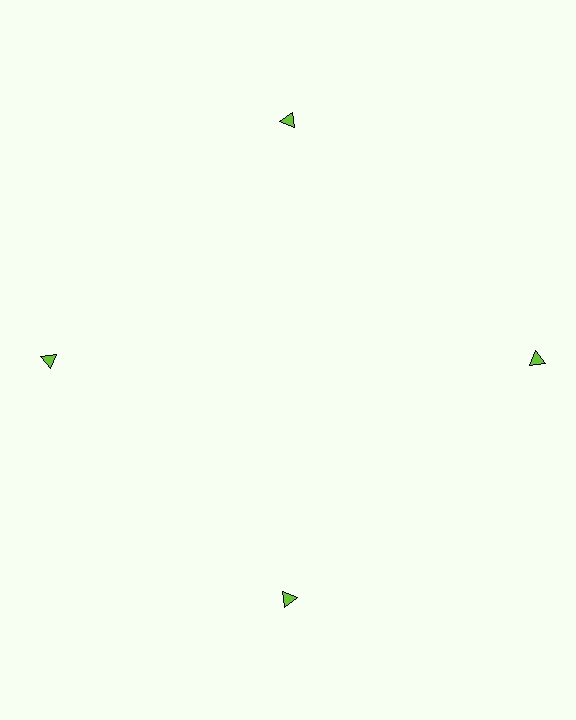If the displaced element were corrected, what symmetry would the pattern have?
It would have 4-fold rotational symmetry — the pattern would map onto itself every 90 degrees.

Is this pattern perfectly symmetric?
No. The 4 lime triangles are arranged in a ring, but one element near the 3 o'clock position is pushed outward from the center, breaking the 4-fold rotational symmetry.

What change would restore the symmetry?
The symmetry would be restored by moving it inward, back onto the ring so that all 4 triangles sit at equal angles and equal distance from the center.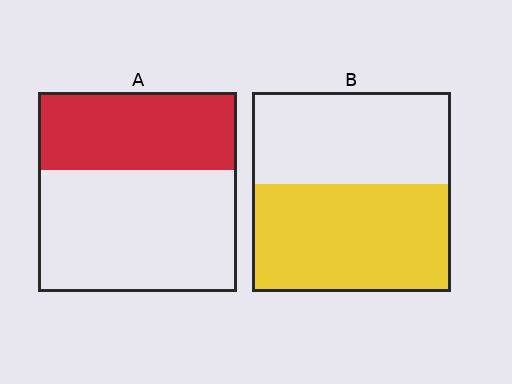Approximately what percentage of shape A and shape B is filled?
A is approximately 40% and B is approximately 55%.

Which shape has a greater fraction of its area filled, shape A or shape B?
Shape B.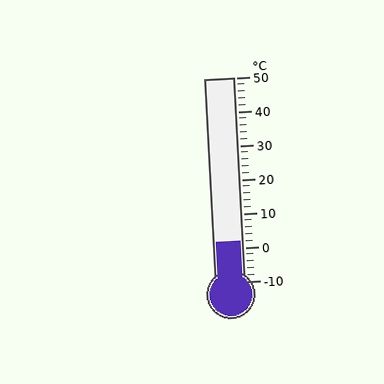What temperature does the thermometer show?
The thermometer shows approximately 2°C.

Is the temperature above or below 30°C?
The temperature is below 30°C.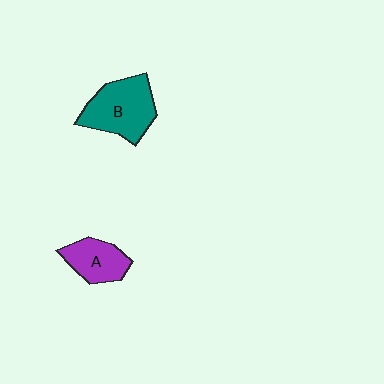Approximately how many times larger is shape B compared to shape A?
Approximately 1.5 times.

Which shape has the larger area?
Shape B (teal).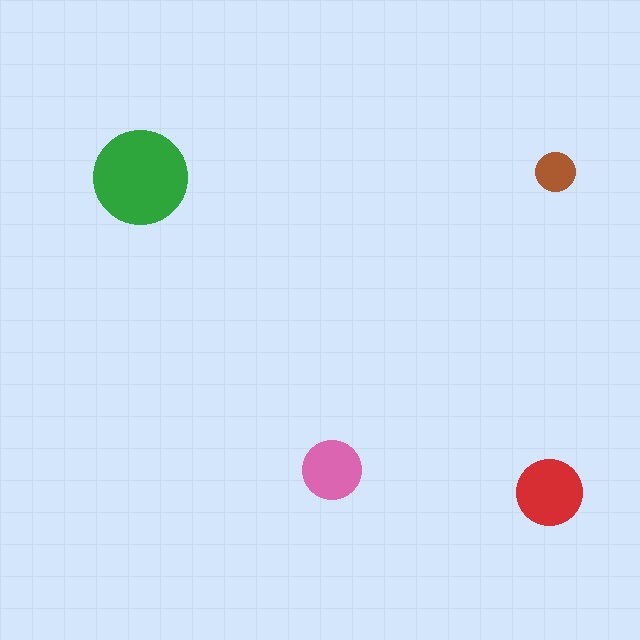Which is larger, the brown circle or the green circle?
The green one.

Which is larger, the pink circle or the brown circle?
The pink one.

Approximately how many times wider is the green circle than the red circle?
About 1.5 times wider.